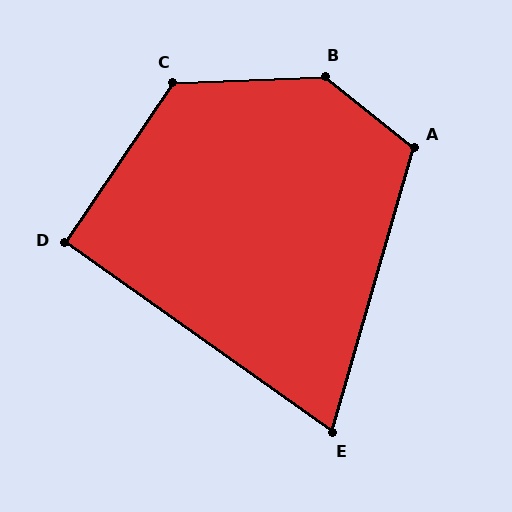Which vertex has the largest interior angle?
B, at approximately 139 degrees.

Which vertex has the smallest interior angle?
E, at approximately 71 degrees.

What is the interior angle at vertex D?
Approximately 91 degrees (approximately right).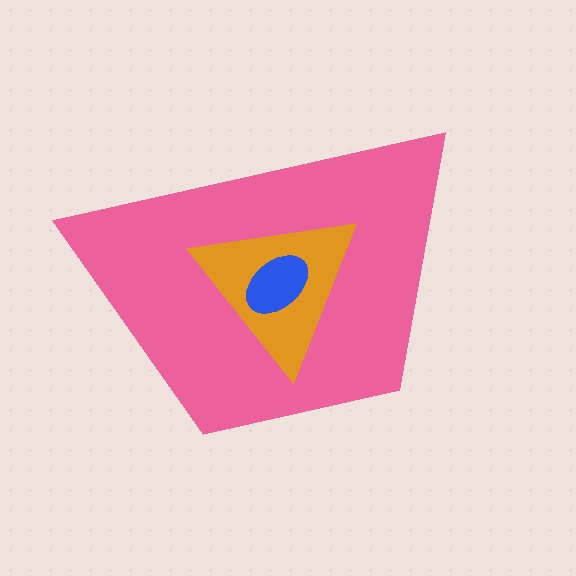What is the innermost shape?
The blue ellipse.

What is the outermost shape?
The pink trapezoid.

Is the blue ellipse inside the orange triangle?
Yes.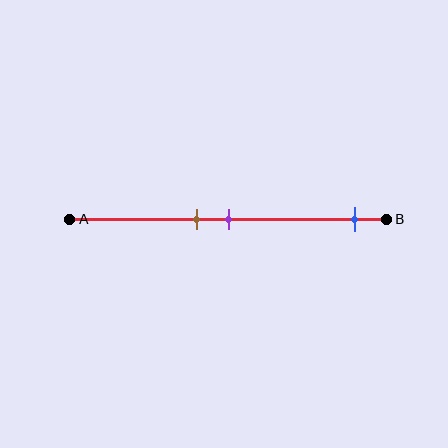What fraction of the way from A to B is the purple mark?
The purple mark is approximately 50% (0.5) of the way from A to B.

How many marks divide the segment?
There are 3 marks dividing the segment.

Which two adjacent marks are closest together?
The brown and purple marks are the closest adjacent pair.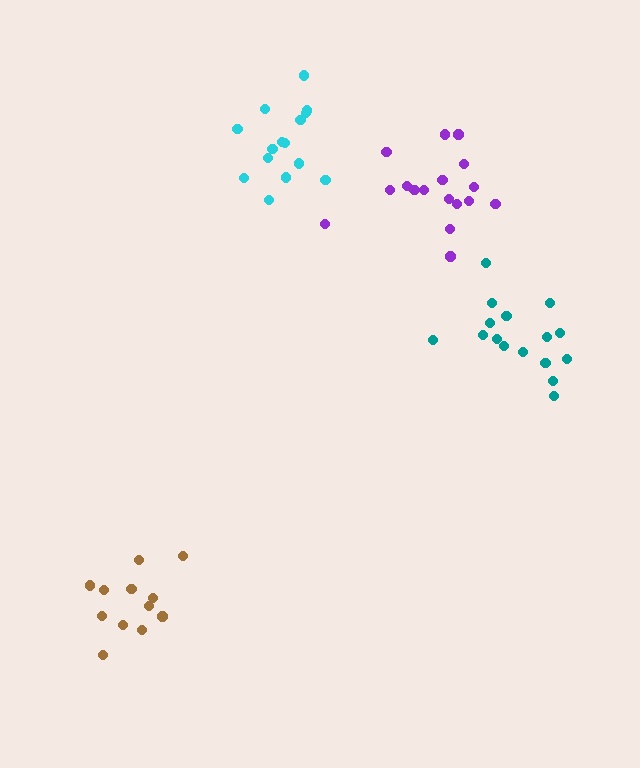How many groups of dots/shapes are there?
There are 4 groups.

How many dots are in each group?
Group 1: 15 dots, Group 2: 17 dots, Group 3: 12 dots, Group 4: 16 dots (60 total).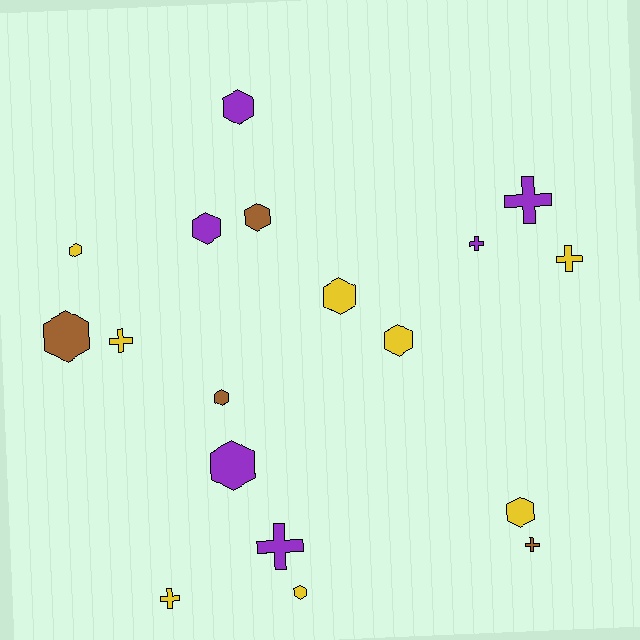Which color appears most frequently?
Yellow, with 8 objects.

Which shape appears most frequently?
Hexagon, with 11 objects.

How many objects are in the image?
There are 18 objects.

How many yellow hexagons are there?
There are 5 yellow hexagons.